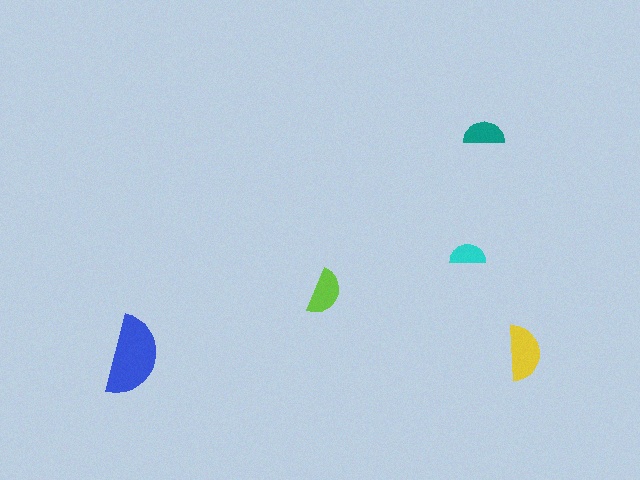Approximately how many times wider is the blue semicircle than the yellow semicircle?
About 1.5 times wider.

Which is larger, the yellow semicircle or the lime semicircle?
The yellow one.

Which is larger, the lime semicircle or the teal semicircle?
The lime one.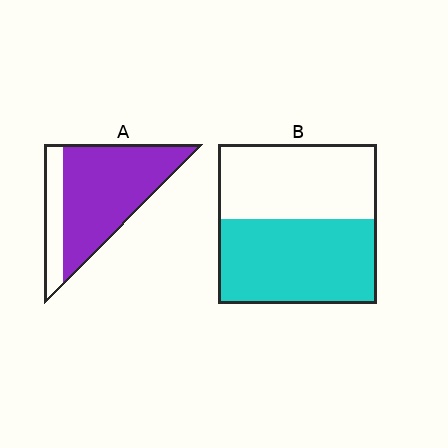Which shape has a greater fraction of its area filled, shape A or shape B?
Shape A.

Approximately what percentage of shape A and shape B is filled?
A is approximately 80% and B is approximately 55%.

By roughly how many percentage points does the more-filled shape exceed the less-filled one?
By roughly 25 percentage points (A over B).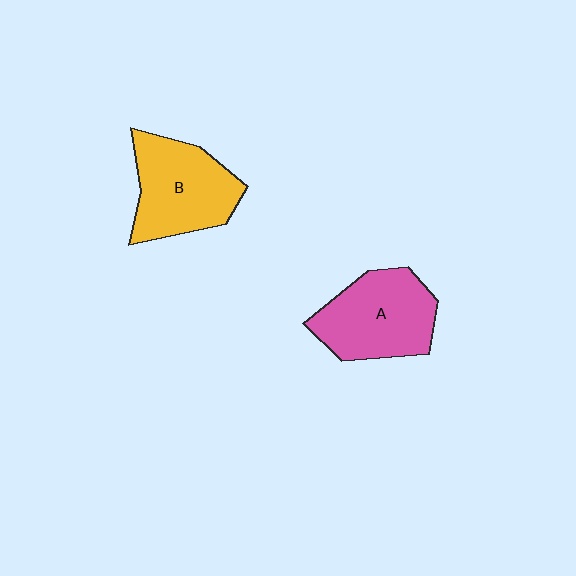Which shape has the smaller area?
Shape A (pink).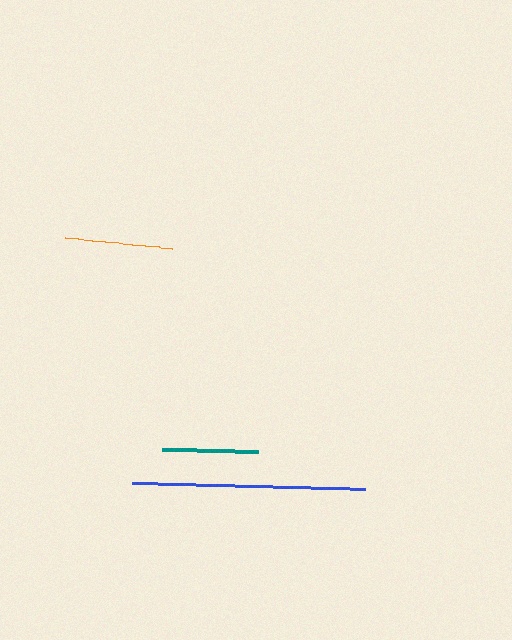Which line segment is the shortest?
The teal line is the shortest at approximately 96 pixels.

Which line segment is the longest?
The blue line is the longest at approximately 233 pixels.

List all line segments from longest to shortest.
From longest to shortest: blue, orange, teal.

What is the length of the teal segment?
The teal segment is approximately 96 pixels long.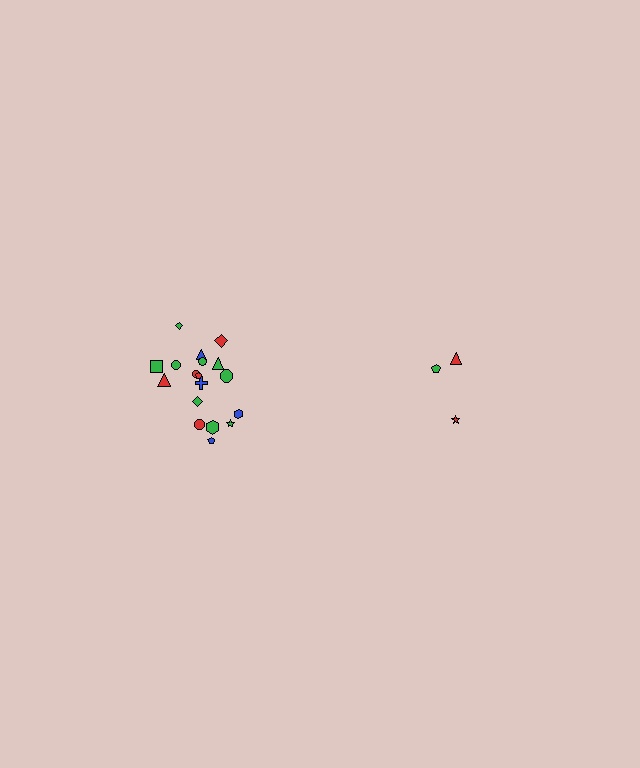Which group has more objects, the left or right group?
The left group.